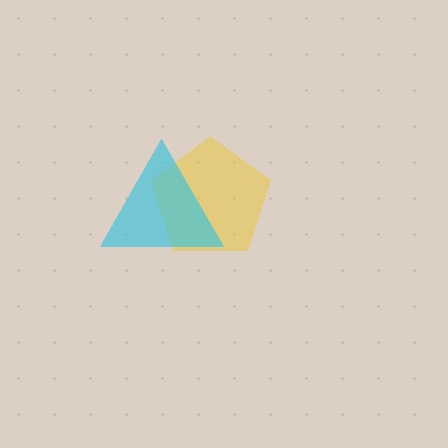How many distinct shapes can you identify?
There are 2 distinct shapes: a yellow pentagon, a cyan triangle.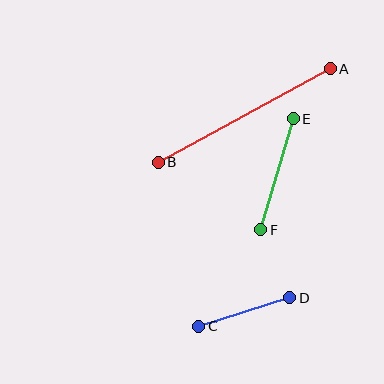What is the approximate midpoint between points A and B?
The midpoint is at approximately (244, 115) pixels.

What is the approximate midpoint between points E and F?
The midpoint is at approximately (277, 174) pixels.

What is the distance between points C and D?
The distance is approximately 95 pixels.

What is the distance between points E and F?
The distance is approximately 116 pixels.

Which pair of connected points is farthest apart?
Points A and B are farthest apart.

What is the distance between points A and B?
The distance is approximately 196 pixels.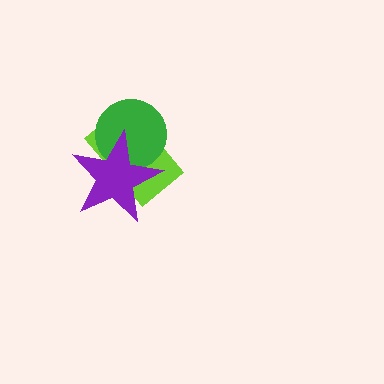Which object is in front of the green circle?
The purple star is in front of the green circle.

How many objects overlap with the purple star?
2 objects overlap with the purple star.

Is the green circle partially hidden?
Yes, it is partially covered by another shape.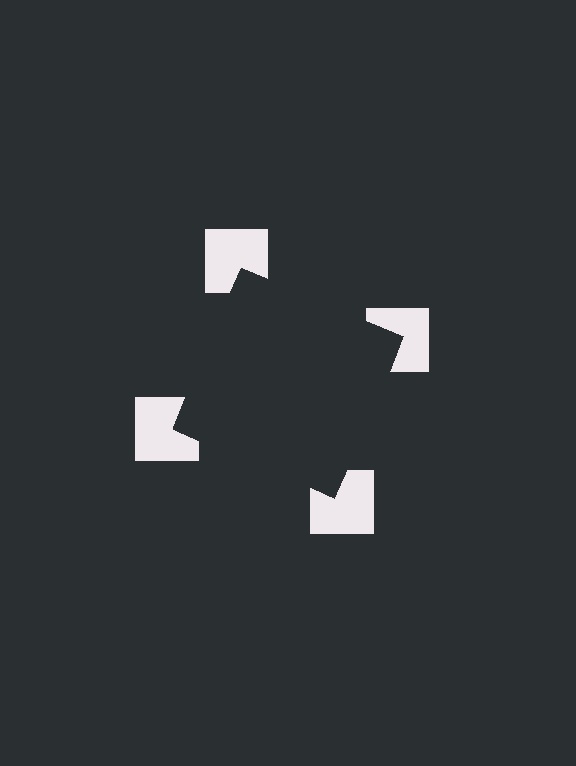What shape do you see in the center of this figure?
An illusory square — its edges are inferred from the aligned wedge cuts in the notched squares, not physically drawn.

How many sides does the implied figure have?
4 sides.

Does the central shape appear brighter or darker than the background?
It typically appears slightly darker than the background, even though no actual brightness change is drawn.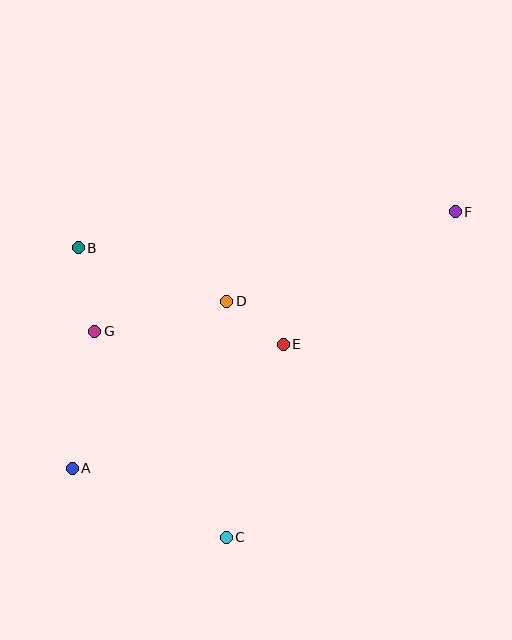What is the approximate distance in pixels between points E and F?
The distance between E and F is approximately 217 pixels.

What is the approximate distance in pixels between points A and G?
The distance between A and G is approximately 139 pixels.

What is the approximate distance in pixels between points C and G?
The distance between C and G is approximately 244 pixels.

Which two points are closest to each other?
Points D and E are closest to each other.